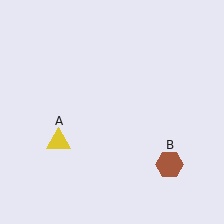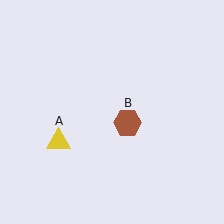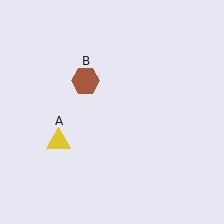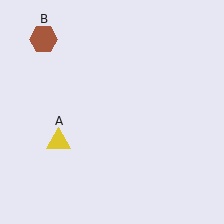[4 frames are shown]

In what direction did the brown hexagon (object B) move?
The brown hexagon (object B) moved up and to the left.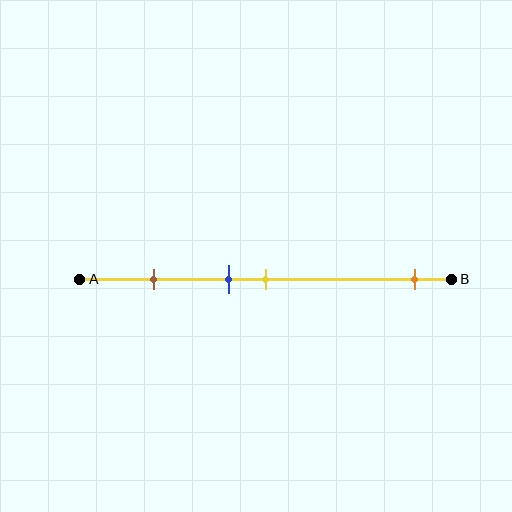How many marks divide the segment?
There are 4 marks dividing the segment.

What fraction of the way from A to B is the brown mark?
The brown mark is approximately 20% (0.2) of the way from A to B.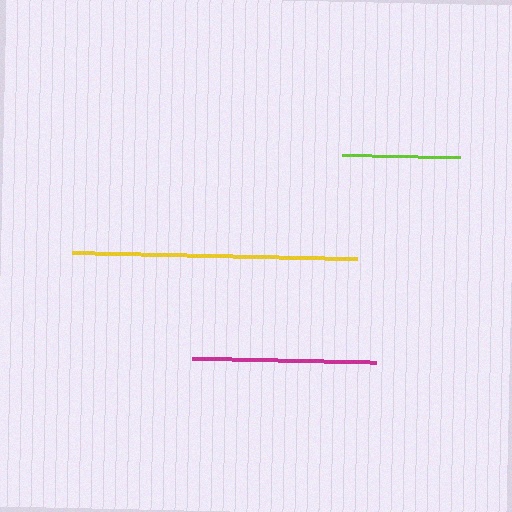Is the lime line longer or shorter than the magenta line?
The magenta line is longer than the lime line.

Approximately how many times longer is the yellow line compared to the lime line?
The yellow line is approximately 2.4 times the length of the lime line.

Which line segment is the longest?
The yellow line is the longest at approximately 285 pixels.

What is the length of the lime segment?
The lime segment is approximately 117 pixels long.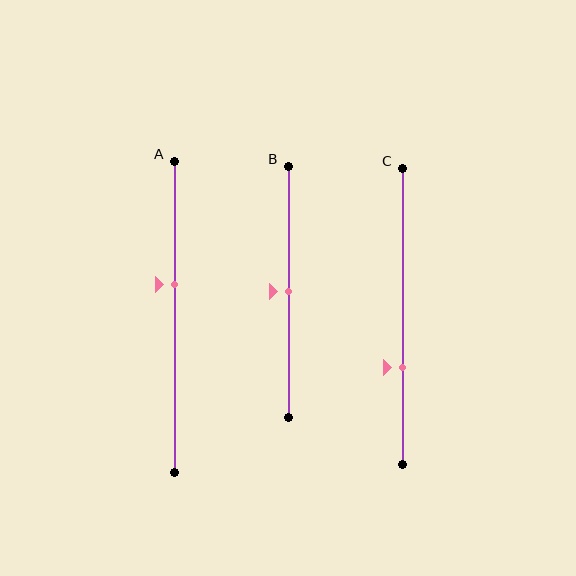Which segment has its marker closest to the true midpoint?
Segment B has its marker closest to the true midpoint.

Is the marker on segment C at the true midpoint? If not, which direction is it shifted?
No, the marker on segment C is shifted downward by about 17% of the segment length.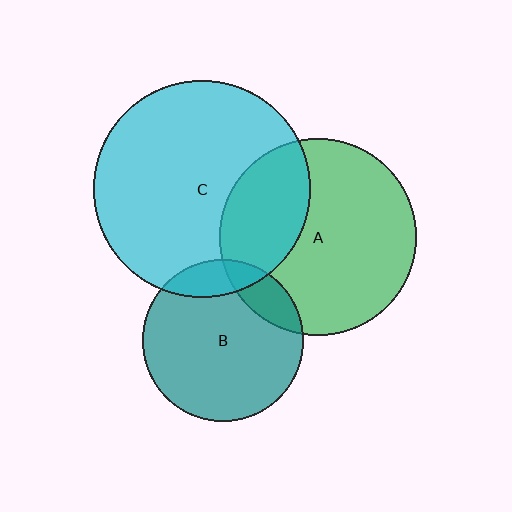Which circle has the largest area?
Circle C (cyan).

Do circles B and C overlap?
Yes.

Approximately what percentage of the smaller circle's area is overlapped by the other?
Approximately 15%.